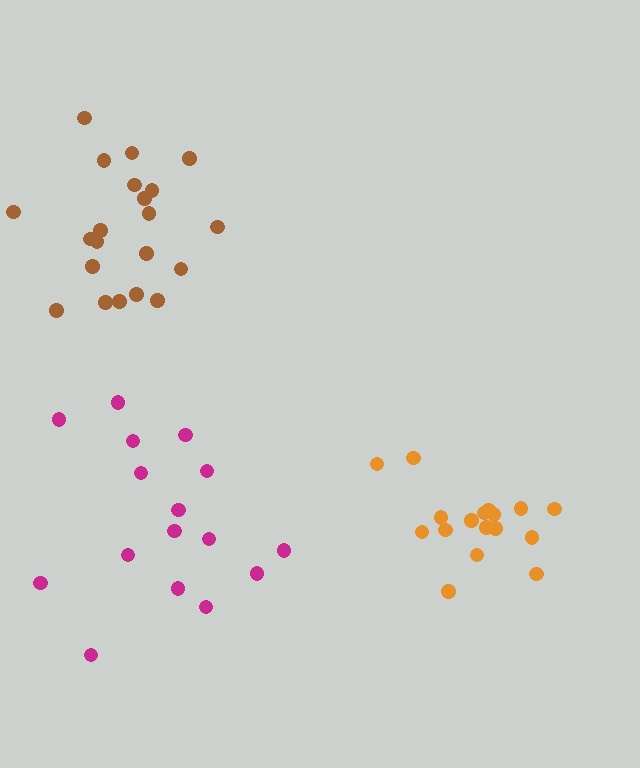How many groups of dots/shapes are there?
There are 3 groups.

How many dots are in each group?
Group 1: 16 dots, Group 2: 21 dots, Group 3: 17 dots (54 total).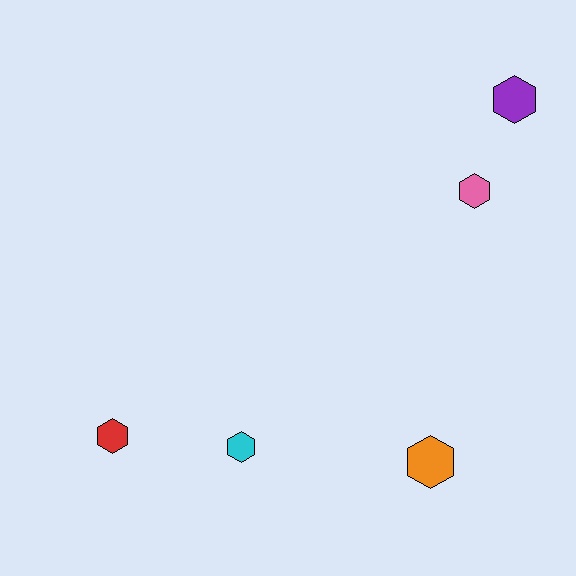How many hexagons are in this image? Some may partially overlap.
There are 5 hexagons.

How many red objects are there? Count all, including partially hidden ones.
There is 1 red object.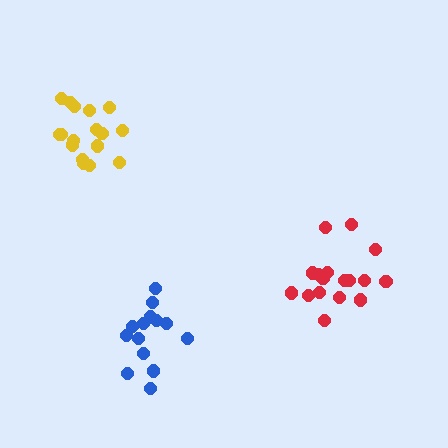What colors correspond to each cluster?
The clusters are colored: yellow, blue, red.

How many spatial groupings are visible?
There are 3 spatial groupings.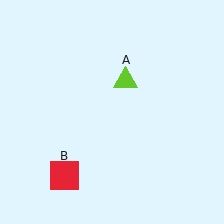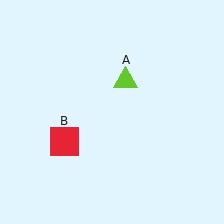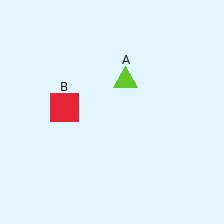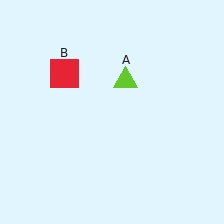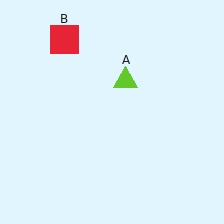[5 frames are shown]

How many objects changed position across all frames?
1 object changed position: red square (object B).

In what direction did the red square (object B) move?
The red square (object B) moved up.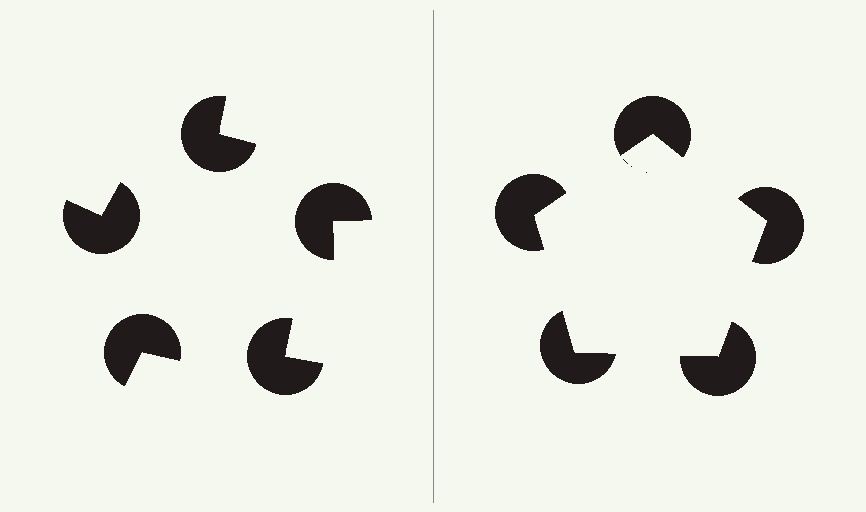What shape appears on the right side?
An illusory pentagon.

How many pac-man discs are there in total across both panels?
10 — 5 on each side.